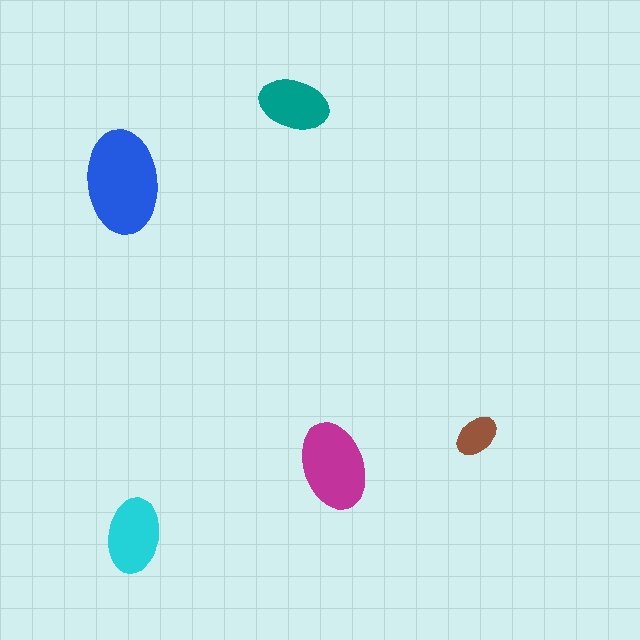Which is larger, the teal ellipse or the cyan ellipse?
The cyan one.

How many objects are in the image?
There are 5 objects in the image.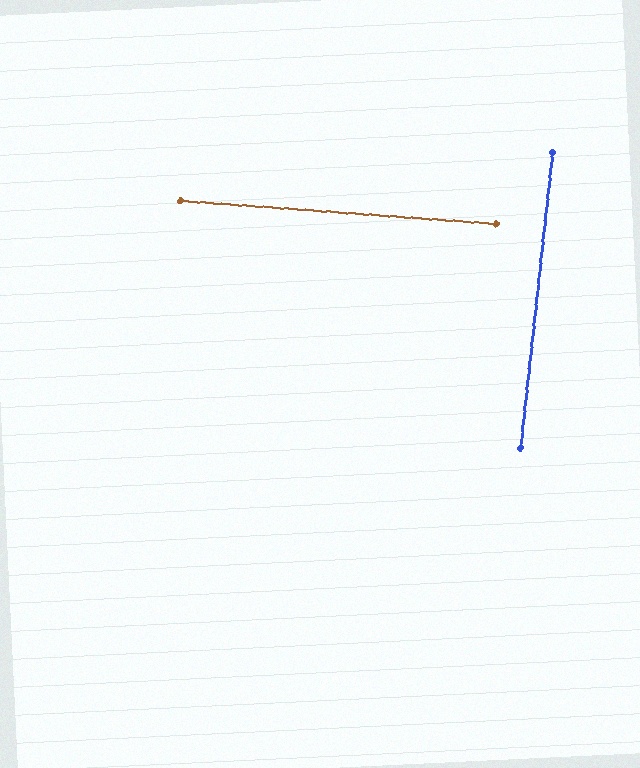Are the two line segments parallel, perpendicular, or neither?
Perpendicular — they meet at approximately 88°.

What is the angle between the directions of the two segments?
Approximately 88 degrees.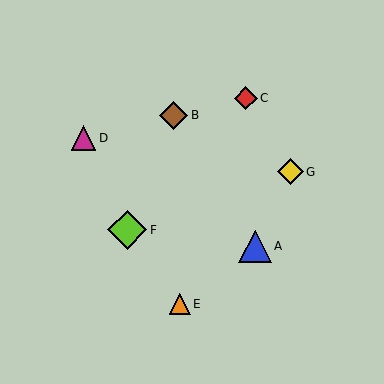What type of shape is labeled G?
Shape G is a yellow diamond.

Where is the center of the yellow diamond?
The center of the yellow diamond is at (290, 172).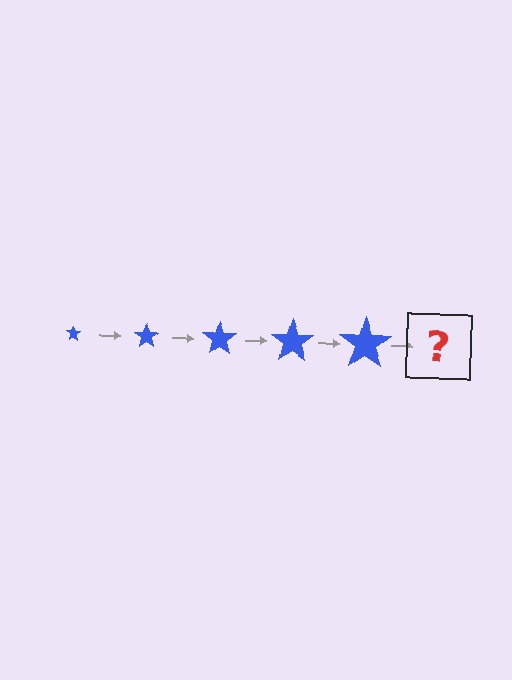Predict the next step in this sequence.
The next step is a blue star, larger than the previous one.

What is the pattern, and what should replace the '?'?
The pattern is that the star gets progressively larger each step. The '?' should be a blue star, larger than the previous one.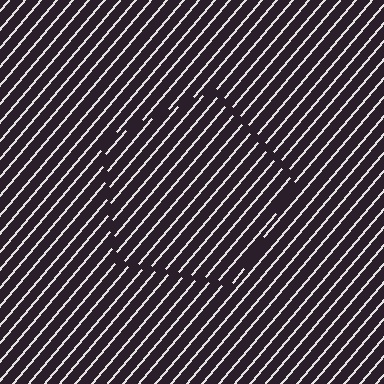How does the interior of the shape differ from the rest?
The interior of the shape contains the same grating, shifted by half a period — the contour is defined by the phase discontinuity where line-ends from the inner and outer gratings abut.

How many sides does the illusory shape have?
5 sides — the line-ends trace a pentagon.